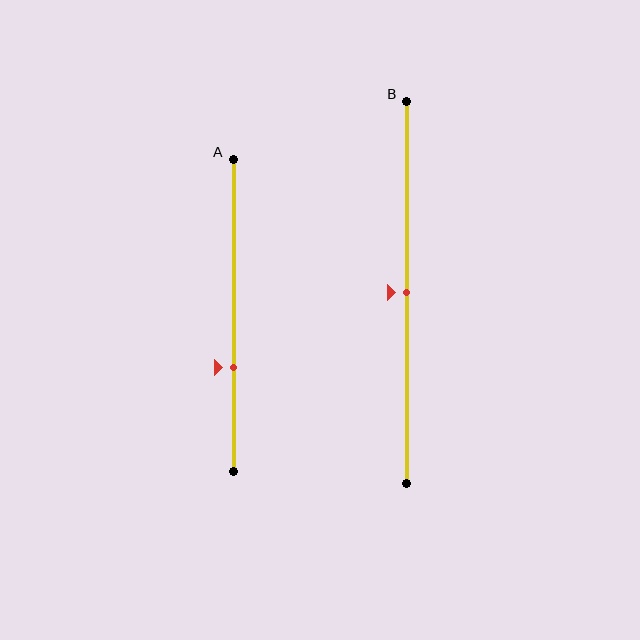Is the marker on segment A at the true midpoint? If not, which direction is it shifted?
No, the marker on segment A is shifted downward by about 17% of the segment length.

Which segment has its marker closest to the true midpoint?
Segment B has its marker closest to the true midpoint.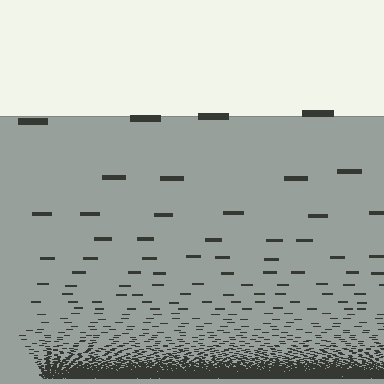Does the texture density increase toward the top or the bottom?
Density increases toward the bottom.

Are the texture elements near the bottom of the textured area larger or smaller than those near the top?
Smaller. The gradient is inverted — elements near the bottom are smaller and denser.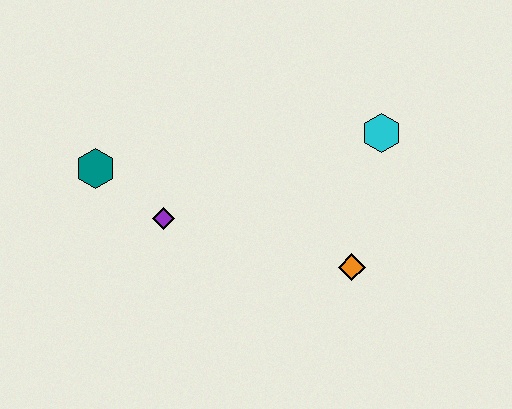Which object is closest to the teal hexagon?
The purple diamond is closest to the teal hexagon.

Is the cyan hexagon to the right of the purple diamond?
Yes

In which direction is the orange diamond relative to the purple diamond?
The orange diamond is to the right of the purple diamond.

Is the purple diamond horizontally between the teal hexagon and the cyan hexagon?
Yes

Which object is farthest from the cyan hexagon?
The teal hexagon is farthest from the cyan hexagon.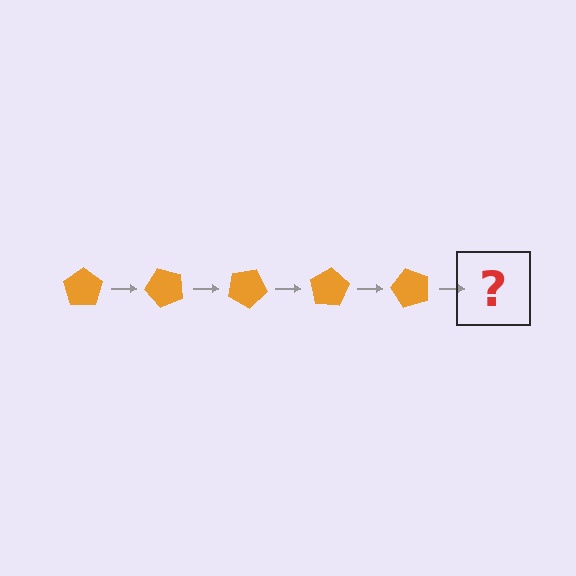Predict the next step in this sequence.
The next step is an orange pentagon rotated 250 degrees.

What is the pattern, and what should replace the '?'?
The pattern is that the pentagon rotates 50 degrees each step. The '?' should be an orange pentagon rotated 250 degrees.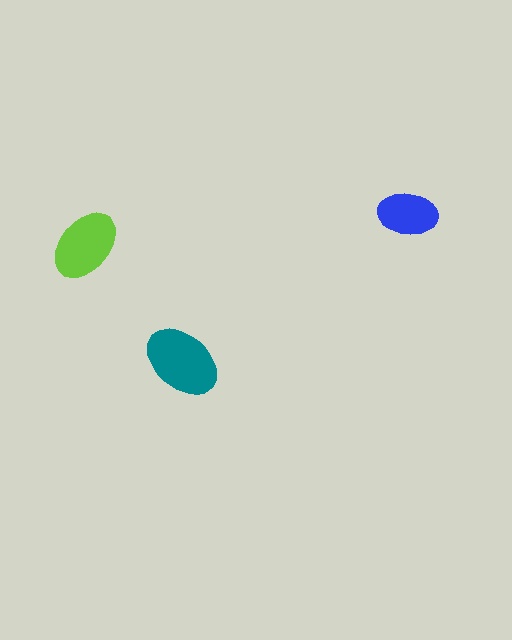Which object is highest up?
The blue ellipse is topmost.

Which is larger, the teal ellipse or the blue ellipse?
The teal one.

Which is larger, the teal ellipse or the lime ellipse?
The teal one.